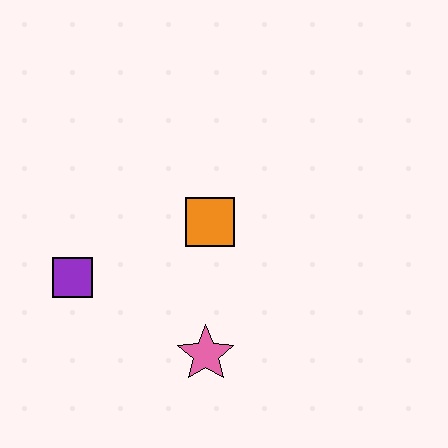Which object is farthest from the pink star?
The purple square is farthest from the pink star.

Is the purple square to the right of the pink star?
No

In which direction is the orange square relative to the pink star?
The orange square is above the pink star.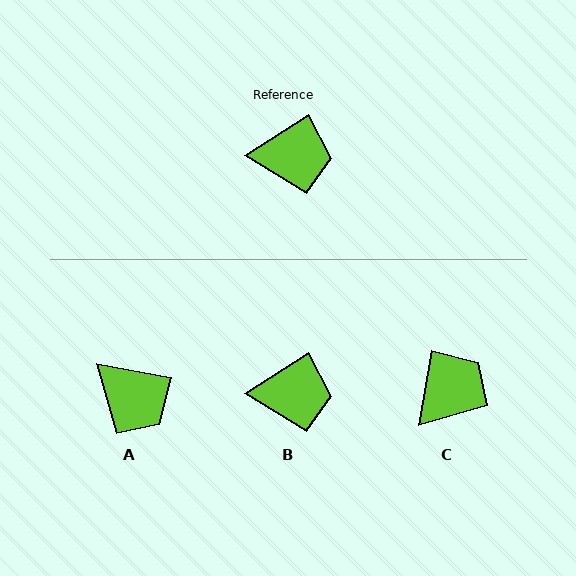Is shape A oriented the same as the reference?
No, it is off by about 43 degrees.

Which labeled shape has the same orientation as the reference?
B.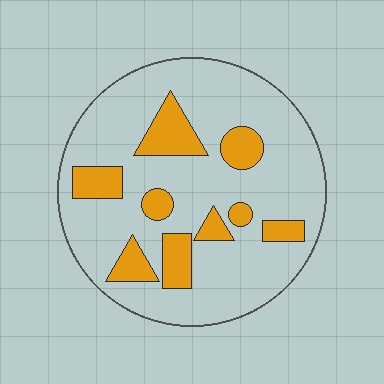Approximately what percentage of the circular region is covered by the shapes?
Approximately 20%.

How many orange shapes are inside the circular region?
9.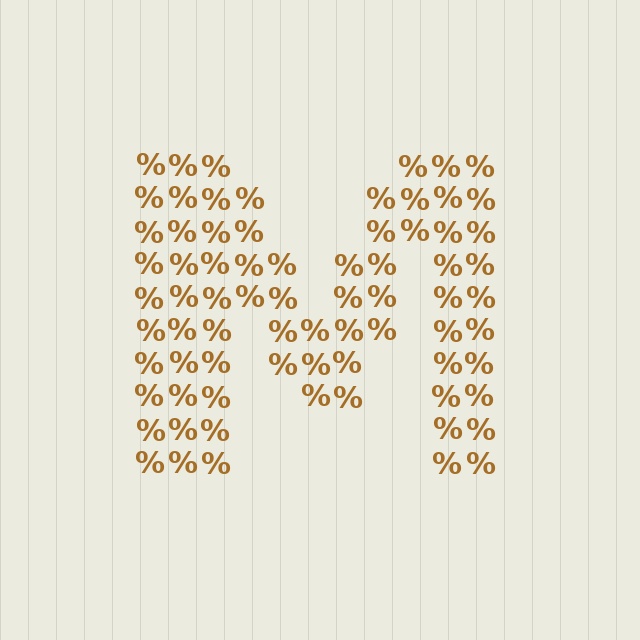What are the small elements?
The small elements are percent signs.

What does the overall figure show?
The overall figure shows the letter M.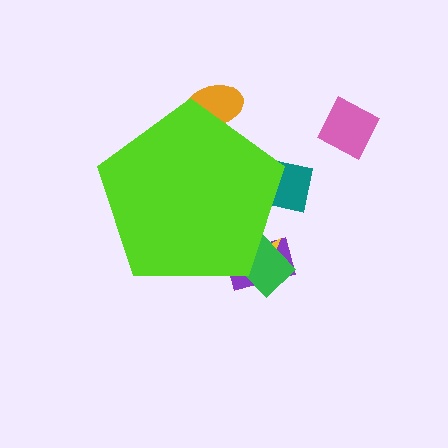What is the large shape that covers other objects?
A lime pentagon.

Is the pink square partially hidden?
No, the pink square is fully visible.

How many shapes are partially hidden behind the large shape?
5 shapes are partially hidden.